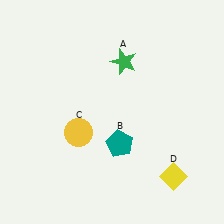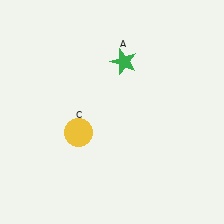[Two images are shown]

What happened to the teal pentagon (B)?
The teal pentagon (B) was removed in Image 2. It was in the bottom-right area of Image 1.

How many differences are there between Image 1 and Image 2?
There are 2 differences between the two images.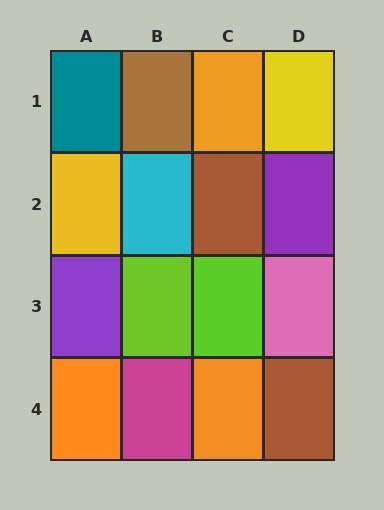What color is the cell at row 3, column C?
Lime.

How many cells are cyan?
1 cell is cyan.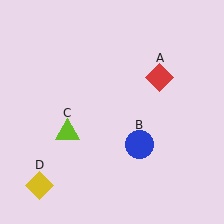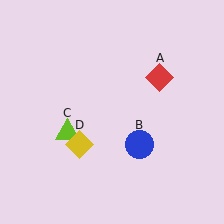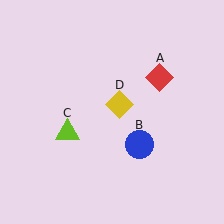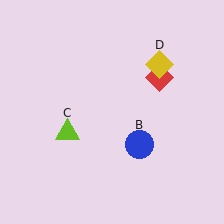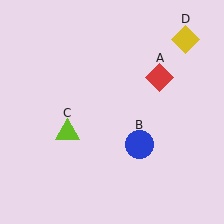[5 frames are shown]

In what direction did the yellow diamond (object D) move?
The yellow diamond (object D) moved up and to the right.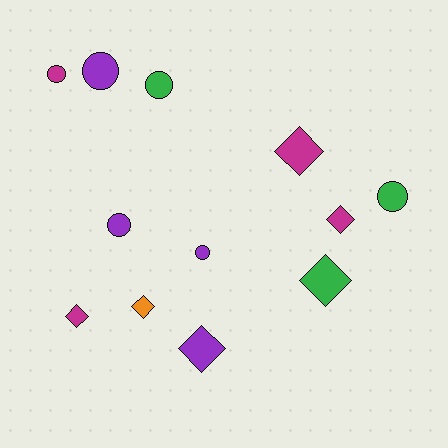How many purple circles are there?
There are 3 purple circles.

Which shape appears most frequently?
Circle, with 6 objects.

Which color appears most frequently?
Purple, with 4 objects.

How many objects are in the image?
There are 12 objects.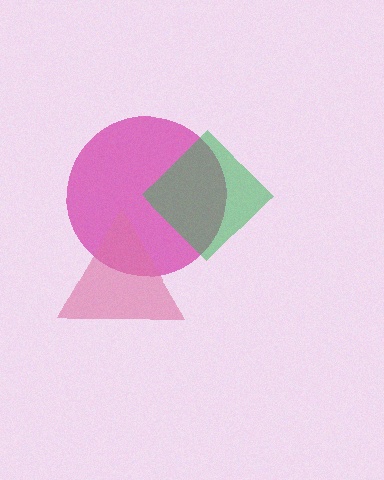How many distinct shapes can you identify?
There are 3 distinct shapes: a magenta circle, a green diamond, a pink triangle.